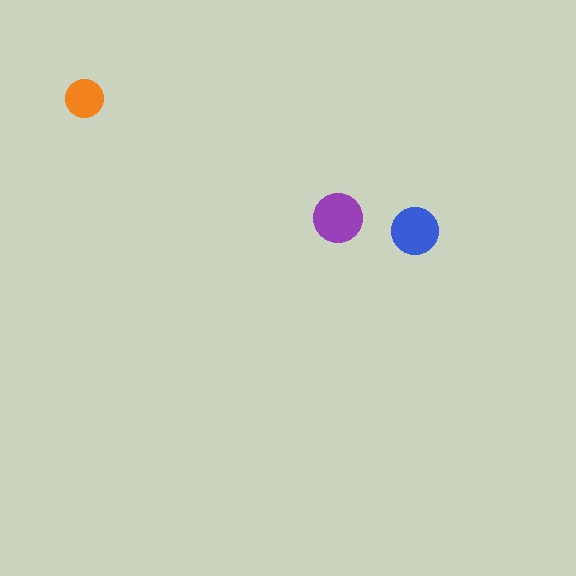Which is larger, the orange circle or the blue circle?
The blue one.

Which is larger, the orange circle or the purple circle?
The purple one.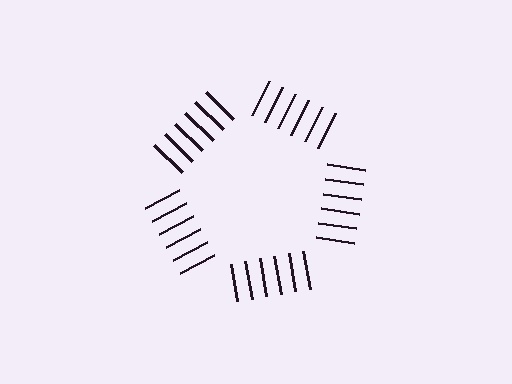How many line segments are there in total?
30 — 6 along each of the 5 edges.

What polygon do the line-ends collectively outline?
An illusory pentagon — the line segments terminate on its edges but no continuous stroke is drawn.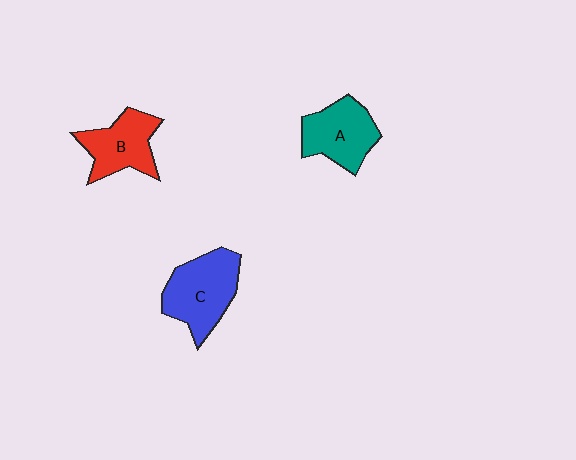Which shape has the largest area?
Shape C (blue).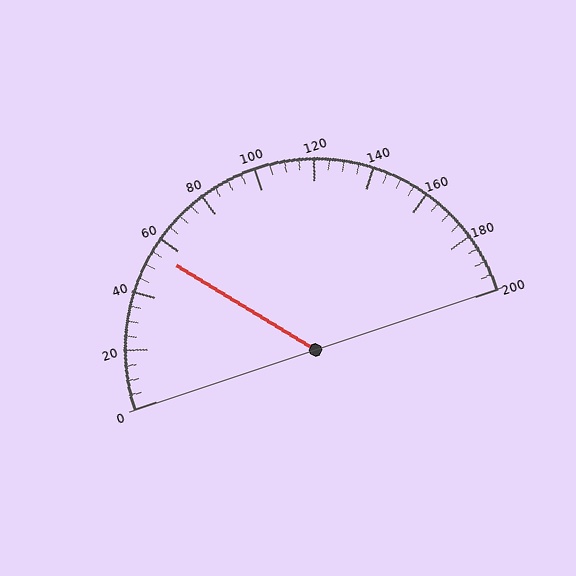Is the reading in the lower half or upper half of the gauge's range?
The reading is in the lower half of the range (0 to 200).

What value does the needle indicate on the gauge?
The needle indicates approximately 55.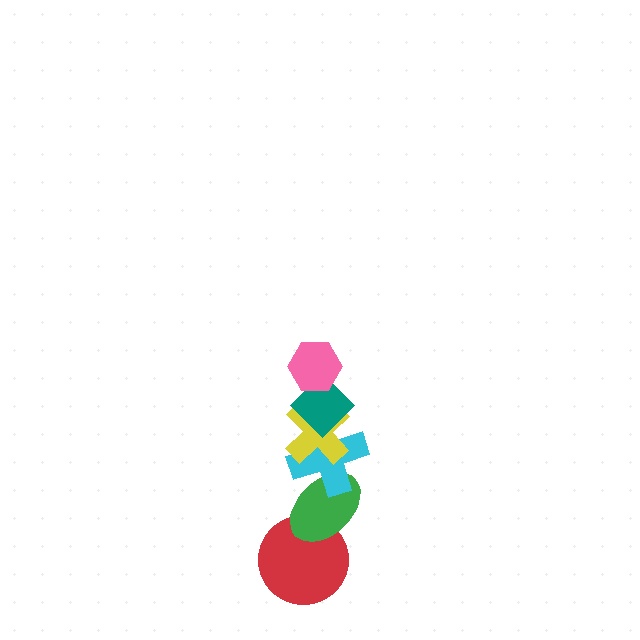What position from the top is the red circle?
The red circle is 6th from the top.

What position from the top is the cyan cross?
The cyan cross is 4th from the top.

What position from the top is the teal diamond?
The teal diamond is 2nd from the top.